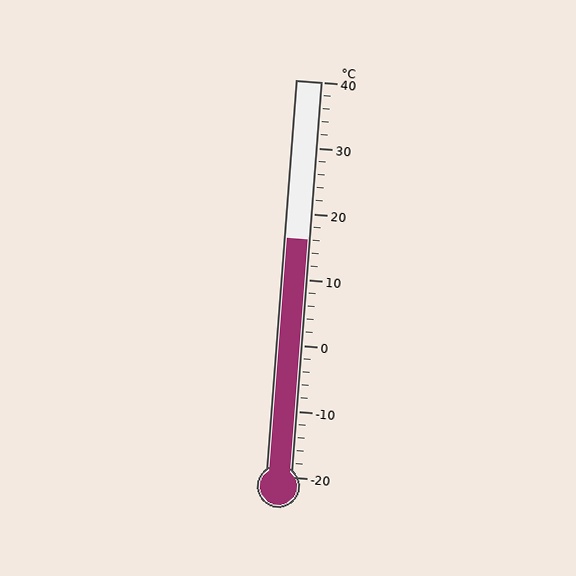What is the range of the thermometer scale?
The thermometer scale ranges from -20°C to 40°C.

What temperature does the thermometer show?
The thermometer shows approximately 16°C.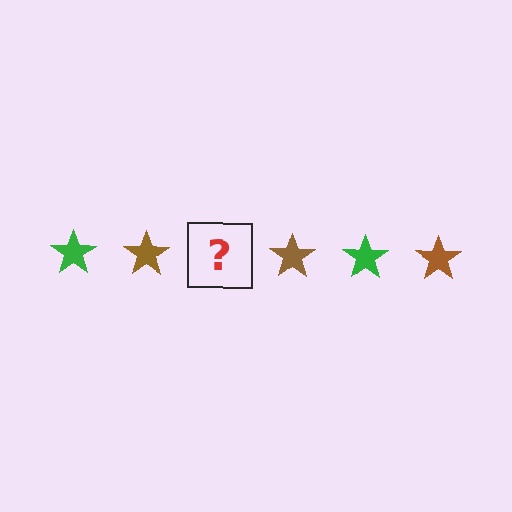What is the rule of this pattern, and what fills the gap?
The rule is that the pattern cycles through green, brown stars. The gap should be filled with a green star.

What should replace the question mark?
The question mark should be replaced with a green star.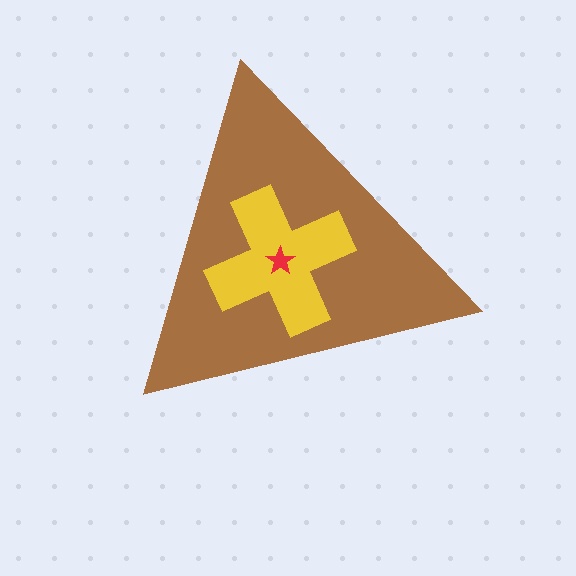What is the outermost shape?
The brown triangle.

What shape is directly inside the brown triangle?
The yellow cross.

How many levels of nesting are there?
3.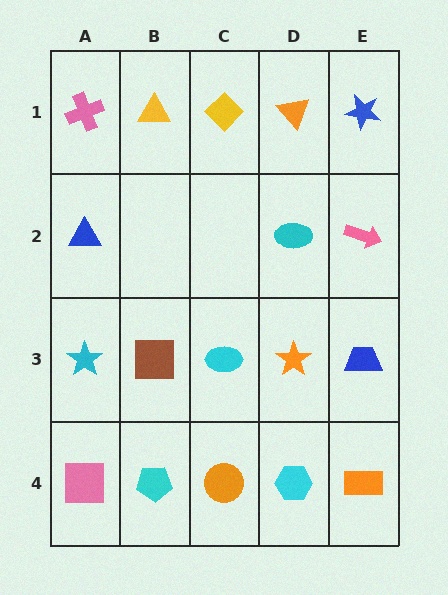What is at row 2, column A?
A blue triangle.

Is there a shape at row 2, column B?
No, that cell is empty.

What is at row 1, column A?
A pink cross.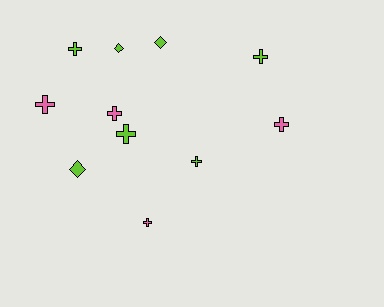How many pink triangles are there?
There are no pink triangles.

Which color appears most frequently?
Lime, with 7 objects.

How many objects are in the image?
There are 11 objects.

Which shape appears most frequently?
Cross, with 8 objects.